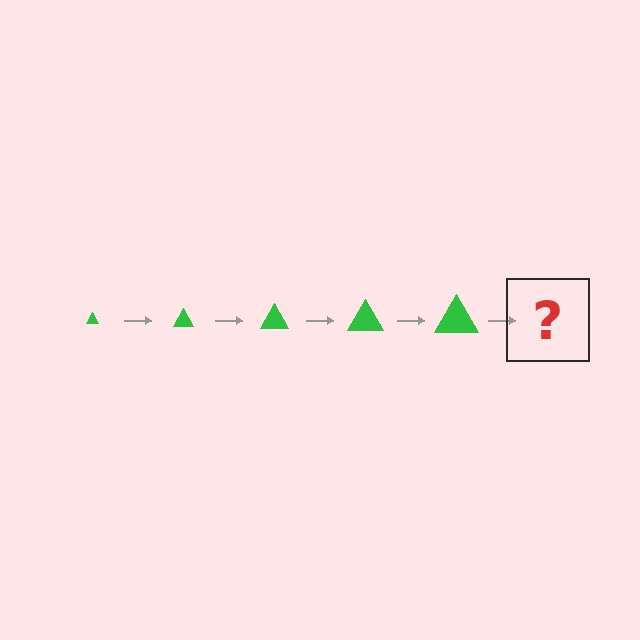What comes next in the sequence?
The next element should be a green triangle, larger than the previous one.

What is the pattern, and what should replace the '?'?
The pattern is that the triangle gets progressively larger each step. The '?' should be a green triangle, larger than the previous one.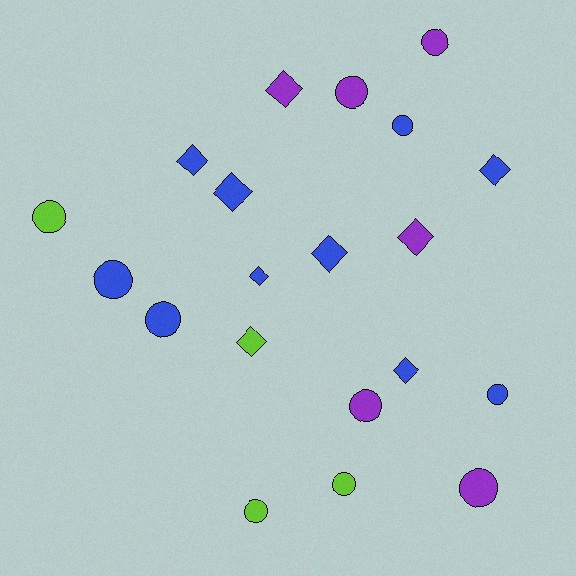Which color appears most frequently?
Blue, with 10 objects.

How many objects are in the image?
There are 20 objects.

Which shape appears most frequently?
Circle, with 11 objects.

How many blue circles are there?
There are 4 blue circles.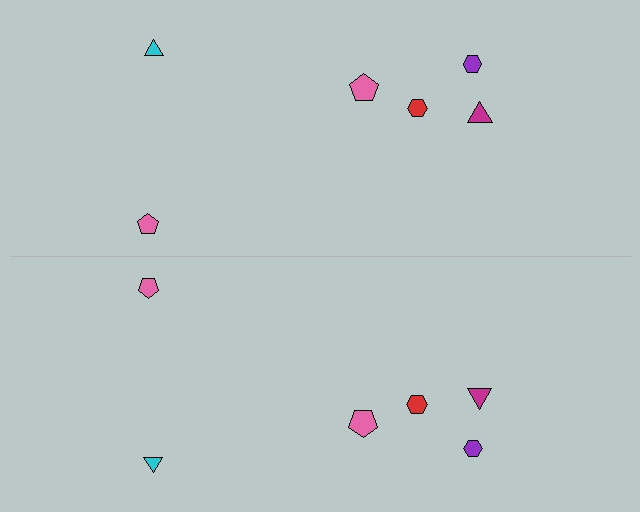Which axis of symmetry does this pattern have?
The pattern has a horizontal axis of symmetry running through the center of the image.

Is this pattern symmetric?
Yes, this pattern has bilateral (reflection) symmetry.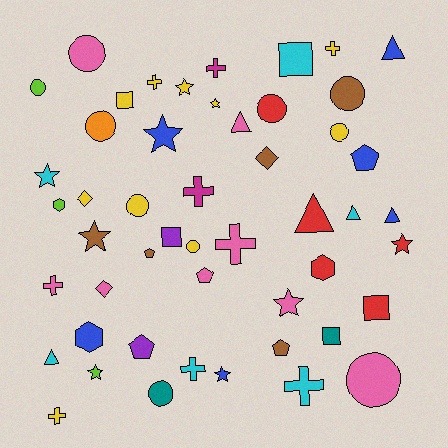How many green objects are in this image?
There are no green objects.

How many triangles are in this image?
There are 6 triangles.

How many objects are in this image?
There are 50 objects.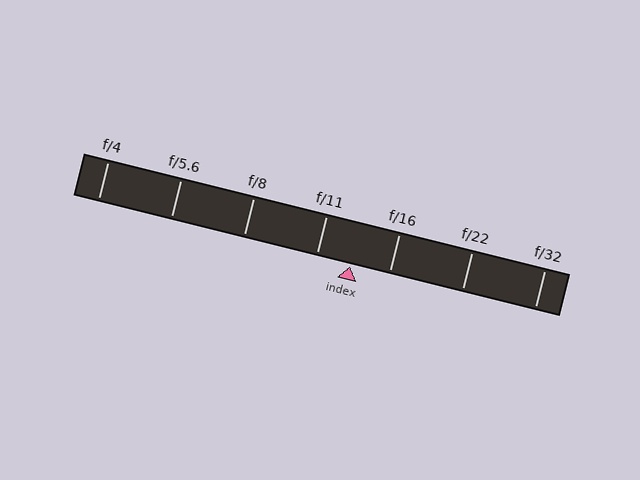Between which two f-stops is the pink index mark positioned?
The index mark is between f/11 and f/16.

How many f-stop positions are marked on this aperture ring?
There are 7 f-stop positions marked.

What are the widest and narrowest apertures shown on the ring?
The widest aperture shown is f/4 and the narrowest is f/32.